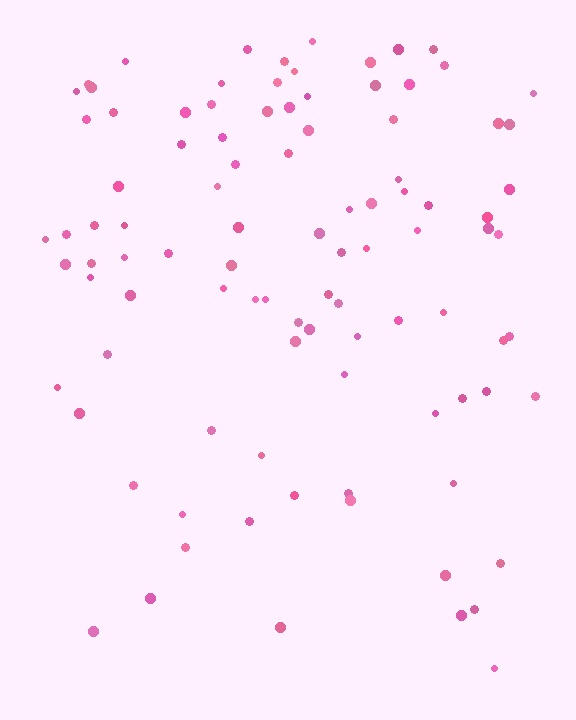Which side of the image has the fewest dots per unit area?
The bottom.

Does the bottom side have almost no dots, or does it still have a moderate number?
Still a moderate number, just noticeably fewer than the top.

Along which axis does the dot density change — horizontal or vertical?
Vertical.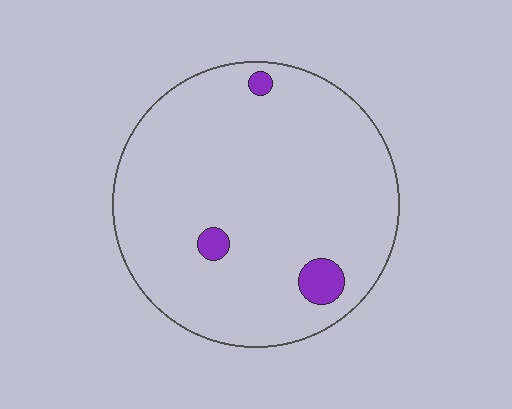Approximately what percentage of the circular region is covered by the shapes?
Approximately 5%.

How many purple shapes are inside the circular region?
3.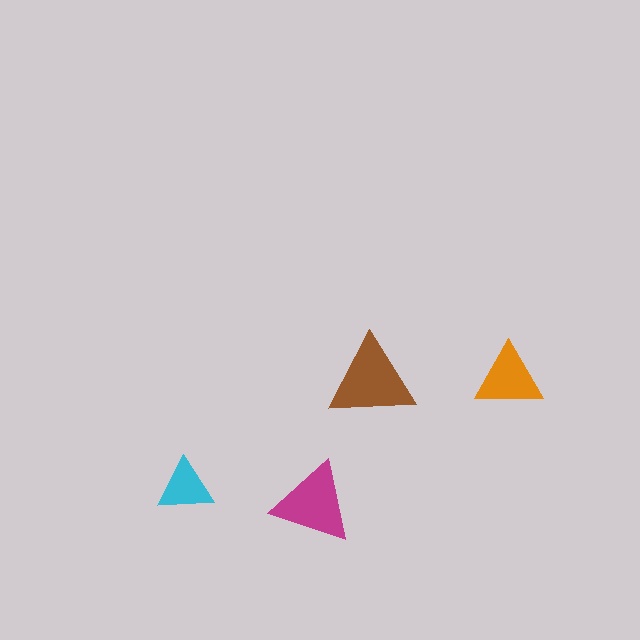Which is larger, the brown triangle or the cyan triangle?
The brown one.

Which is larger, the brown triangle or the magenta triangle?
The brown one.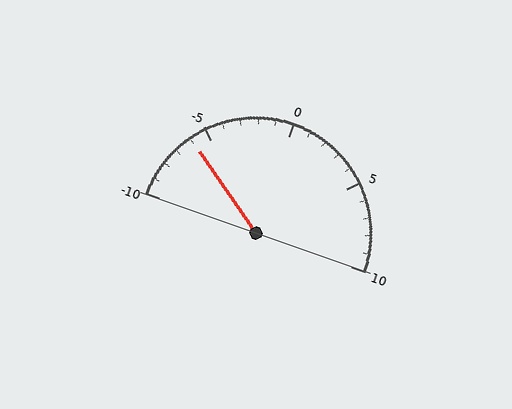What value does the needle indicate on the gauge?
The needle indicates approximately -6.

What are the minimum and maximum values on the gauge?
The gauge ranges from -10 to 10.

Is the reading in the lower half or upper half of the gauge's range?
The reading is in the lower half of the range (-10 to 10).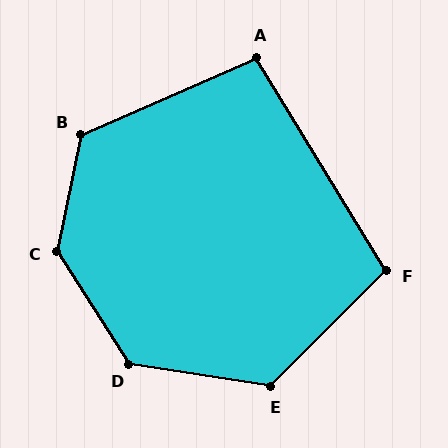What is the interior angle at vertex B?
Approximately 125 degrees (obtuse).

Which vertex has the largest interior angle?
C, at approximately 136 degrees.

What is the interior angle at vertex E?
Approximately 126 degrees (obtuse).